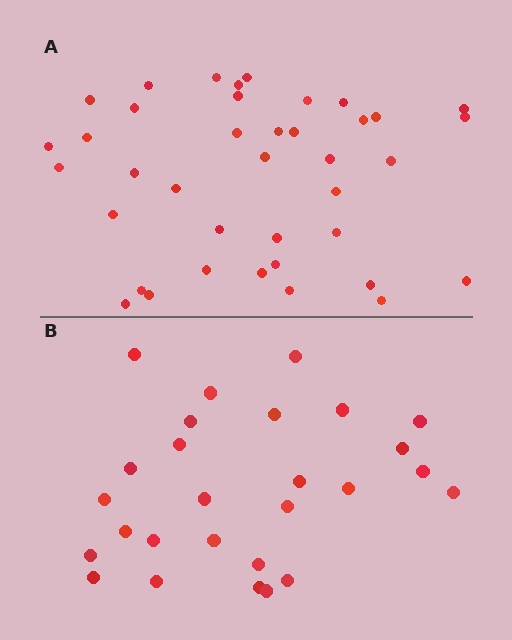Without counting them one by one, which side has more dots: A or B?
Region A (the top region) has more dots.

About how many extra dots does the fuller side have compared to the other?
Region A has roughly 12 or so more dots than region B.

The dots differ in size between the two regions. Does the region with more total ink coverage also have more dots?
No. Region B has more total ink coverage because its dots are larger, but region A actually contains more individual dots. Total area can be misleading — the number of items is what matters here.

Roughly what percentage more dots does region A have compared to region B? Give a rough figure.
About 45% more.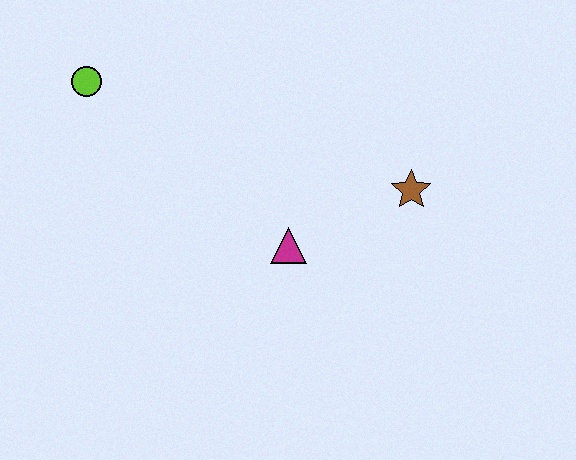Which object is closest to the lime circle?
The magenta triangle is closest to the lime circle.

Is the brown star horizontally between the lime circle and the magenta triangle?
No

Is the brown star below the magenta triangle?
No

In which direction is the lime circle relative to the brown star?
The lime circle is to the left of the brown star.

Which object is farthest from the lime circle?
The brown star is farthest from the lime circle.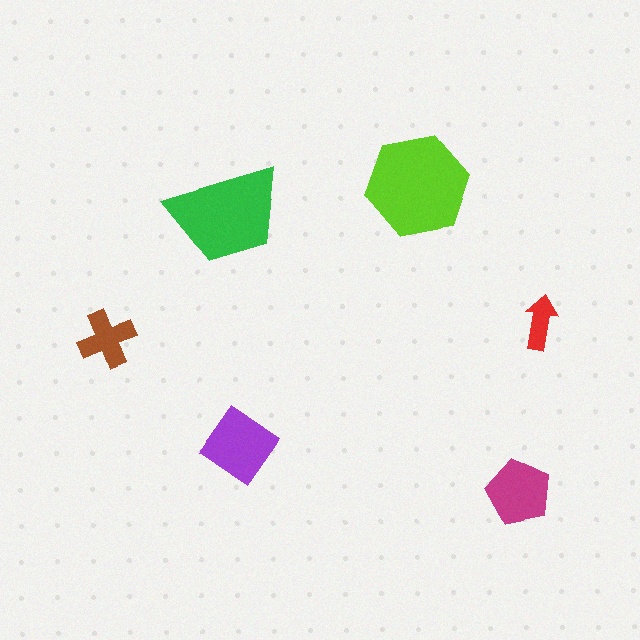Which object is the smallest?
The red arrow.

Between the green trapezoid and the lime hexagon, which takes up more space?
The lime hexagon.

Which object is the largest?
The lime hexagon.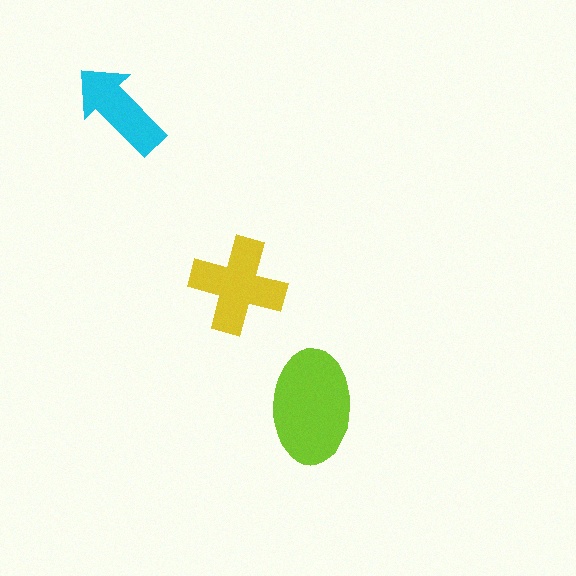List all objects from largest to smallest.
The lime ellipse, the yellow cross, the cyan arrow.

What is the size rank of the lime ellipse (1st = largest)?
1st.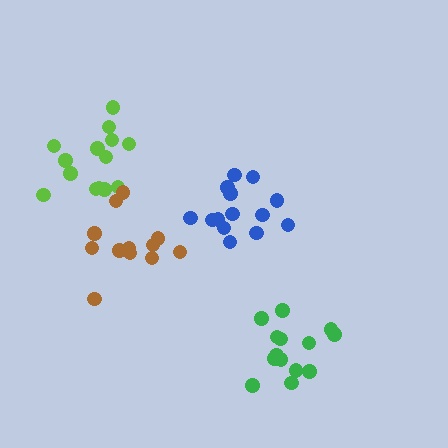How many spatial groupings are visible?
There are 4 spatial groupings.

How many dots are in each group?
Group 1: 14 dots, Group 2: 14 dots, Group 3: 14 dots, Group 4: 13 dots (55 total).